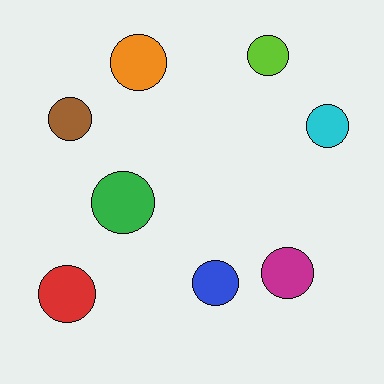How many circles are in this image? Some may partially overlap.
There are 8 circles.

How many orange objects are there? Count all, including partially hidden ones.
There is 1 orange object.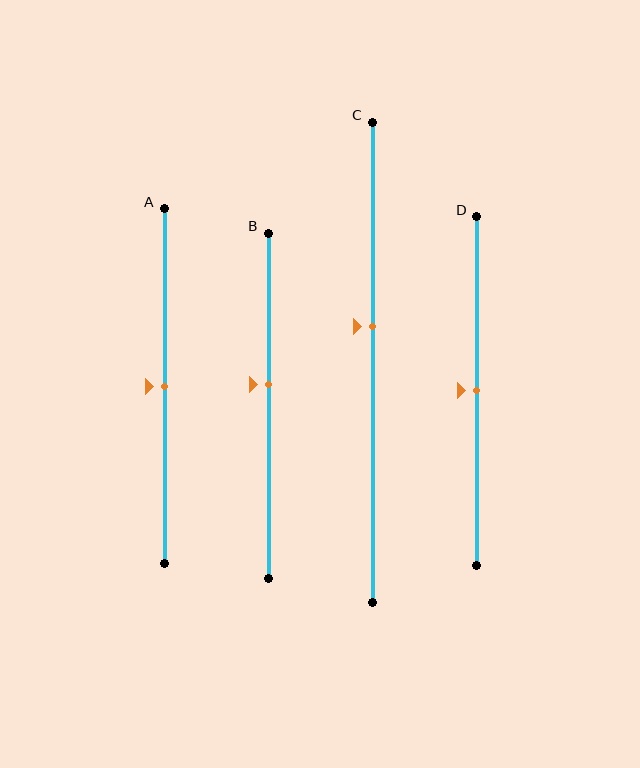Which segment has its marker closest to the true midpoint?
Segment A has its marker closest to the true midpoint.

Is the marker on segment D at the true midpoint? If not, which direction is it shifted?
Yes, the marker on segment D is at the true midpoint.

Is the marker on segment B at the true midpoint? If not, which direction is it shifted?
No, the marker on segment B is shifted upward by about 6% of the segment length.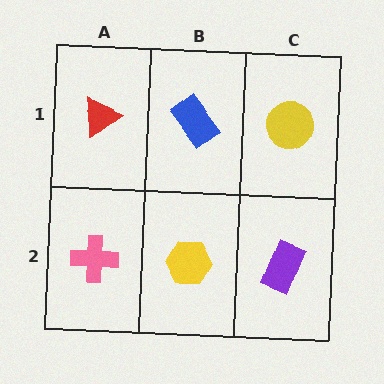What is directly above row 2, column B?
A blue rectangle.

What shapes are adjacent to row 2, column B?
A blue rectangle (row 1, column B), a pink cross (row 2, column A), a purple rectangle (row 2, column C).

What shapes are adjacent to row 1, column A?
A pink cross (row 2, column A), a blue rectangle (row 1, column B).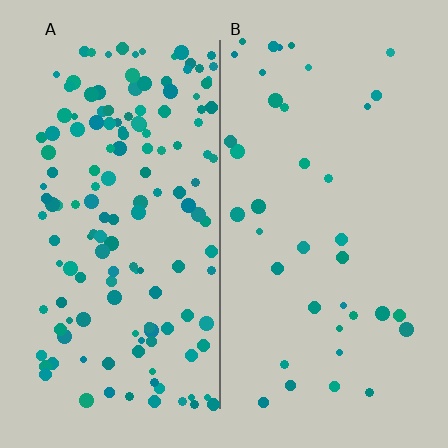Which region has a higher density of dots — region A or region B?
A (the left).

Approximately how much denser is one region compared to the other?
Approximately 3.9× — region A over region B.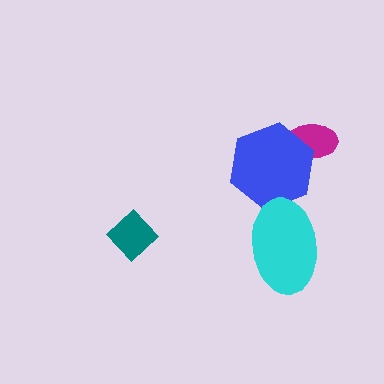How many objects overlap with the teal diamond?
0 objects overlap with the teal diamond.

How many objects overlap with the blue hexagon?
2 objects overlap with the blue hexagon.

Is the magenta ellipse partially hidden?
Yes, it is partially covered by another shape.